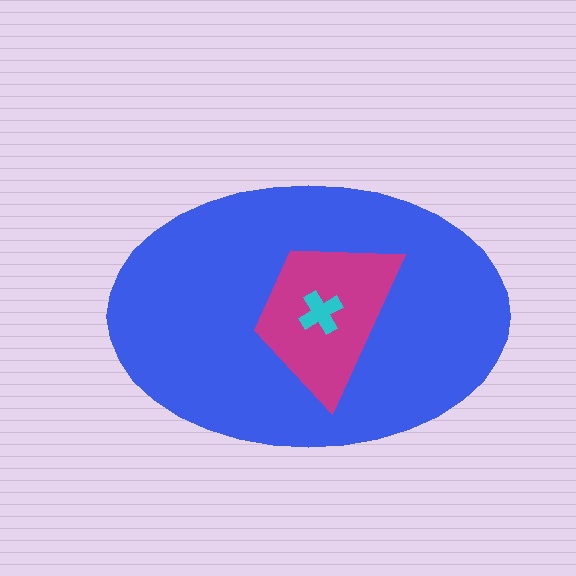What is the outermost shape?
The blue ellipse.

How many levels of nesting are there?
3.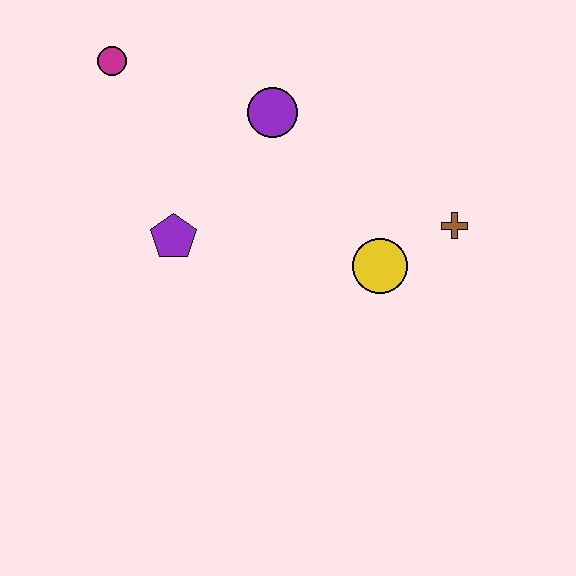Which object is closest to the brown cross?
The yellow circle is closest to the brown cross.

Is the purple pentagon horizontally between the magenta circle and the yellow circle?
Yes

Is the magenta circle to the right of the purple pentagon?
No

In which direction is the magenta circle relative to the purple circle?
The magenta circle is to the left of the purple circle.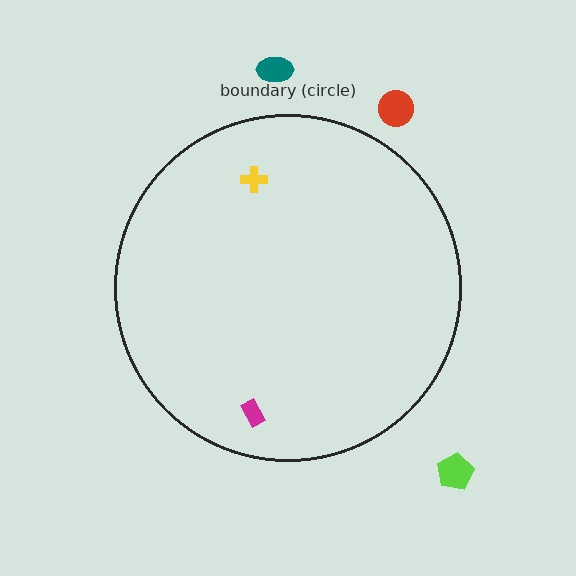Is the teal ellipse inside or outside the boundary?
Outside.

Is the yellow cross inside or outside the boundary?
Inside.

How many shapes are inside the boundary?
2 inside, 3 outside.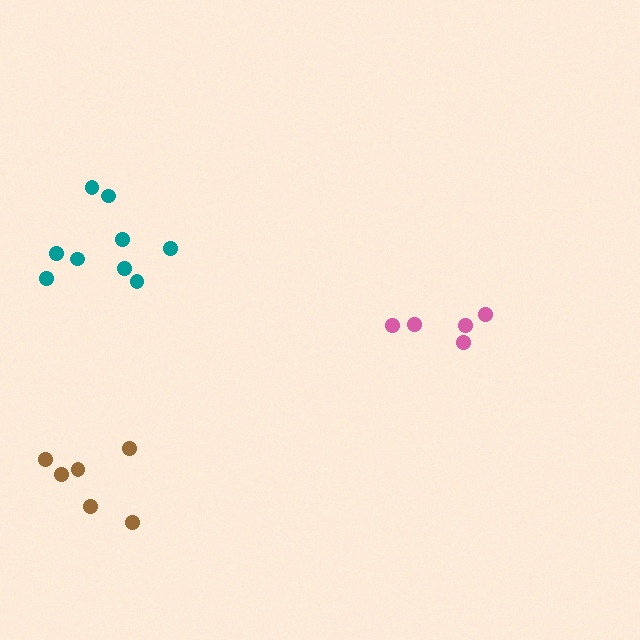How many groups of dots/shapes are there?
There are 3 groups.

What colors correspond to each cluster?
The clusters are colored: pink, brown, teal.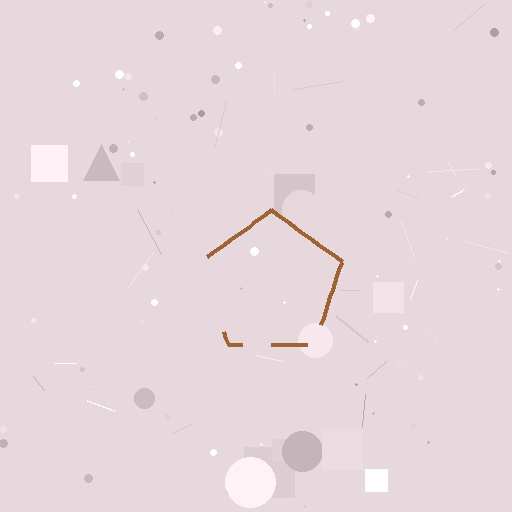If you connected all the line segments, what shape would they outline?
They would outline a pentagon.